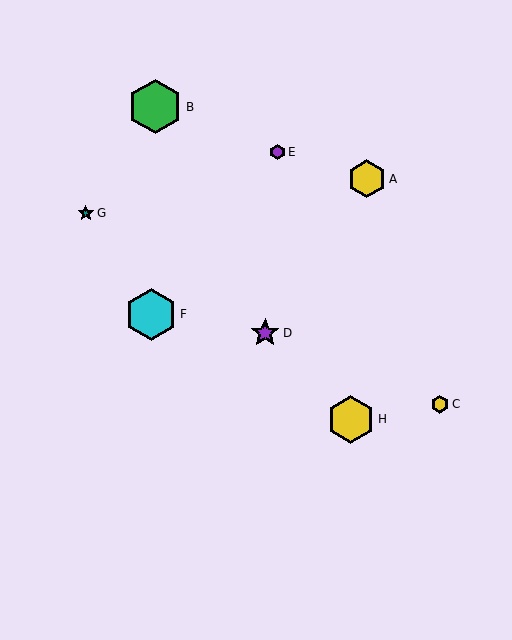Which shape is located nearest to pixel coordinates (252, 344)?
The purple star (labeled D) at (265, 333) is nearest to that location.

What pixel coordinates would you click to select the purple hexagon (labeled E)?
Click at (278, 152) to select the purple hexagon E.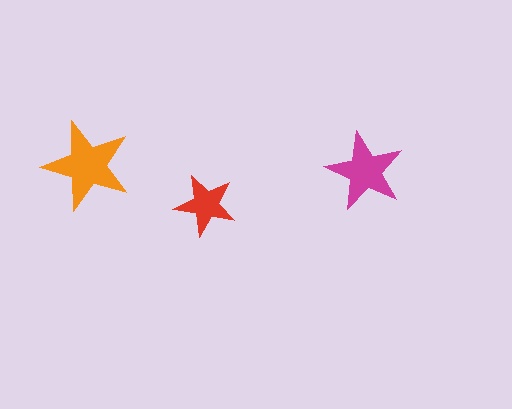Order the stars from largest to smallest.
the orange one, the magenta one, the red one.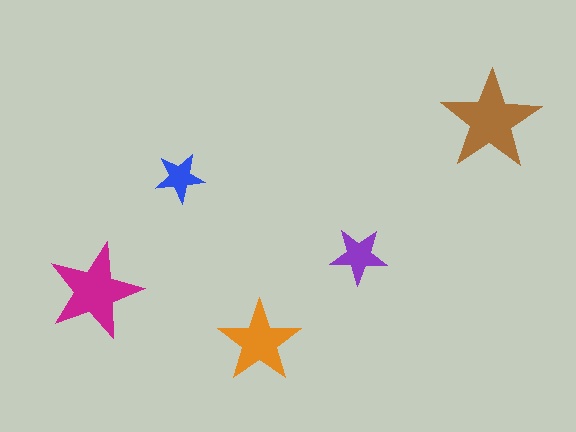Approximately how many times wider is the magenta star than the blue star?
About 2 times wider.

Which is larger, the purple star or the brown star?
The brown one.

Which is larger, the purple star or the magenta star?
The magenta one.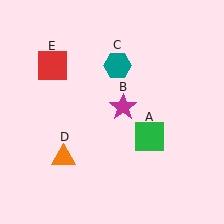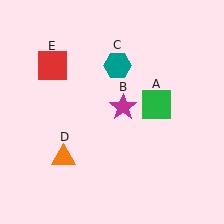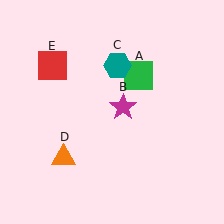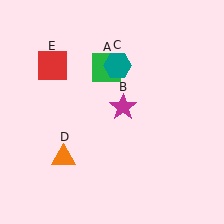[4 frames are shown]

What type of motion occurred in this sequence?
The green square (object A) rotated counterclockwise around the center of the scene.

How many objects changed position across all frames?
1 object changed position: green square (object A).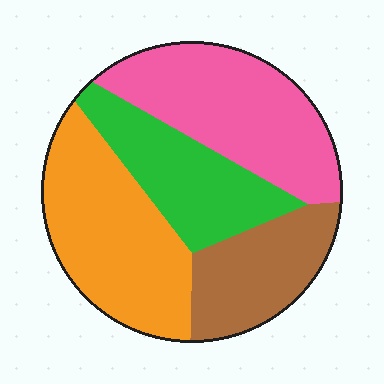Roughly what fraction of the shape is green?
Green takes up about one fifth (1/5) of the shape.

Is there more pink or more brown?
Pink.